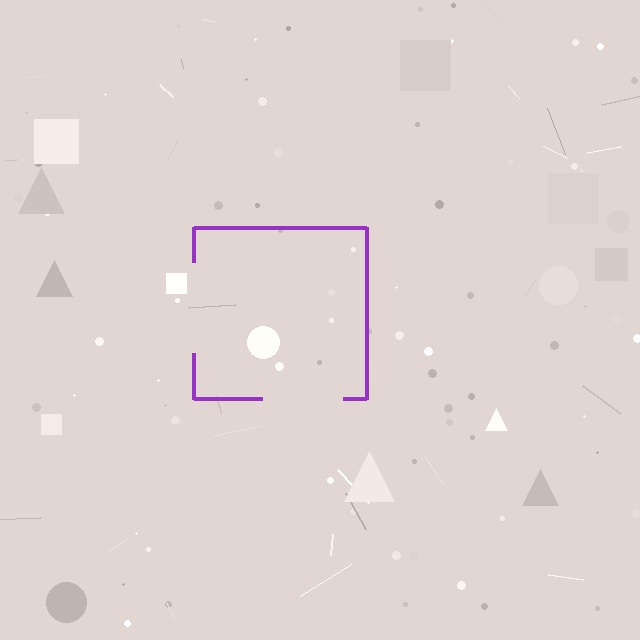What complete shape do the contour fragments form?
The contour fragments form a square.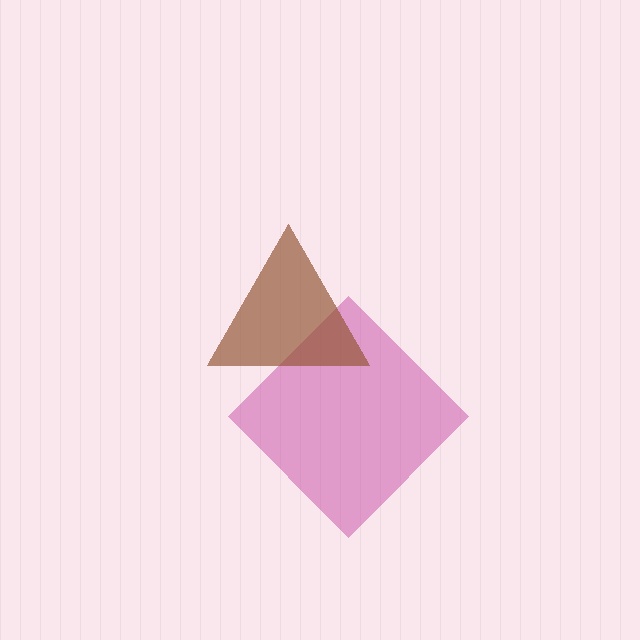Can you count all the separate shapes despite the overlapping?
Yes, there are 2 separate shapes.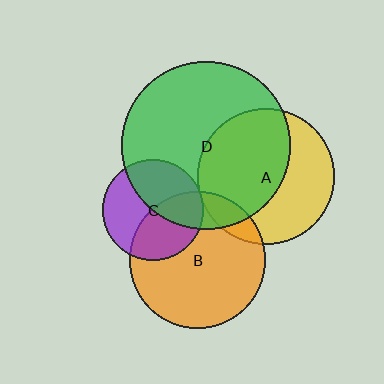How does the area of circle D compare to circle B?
Approximately 1.5 times.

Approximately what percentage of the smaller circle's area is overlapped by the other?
Approximately 45%.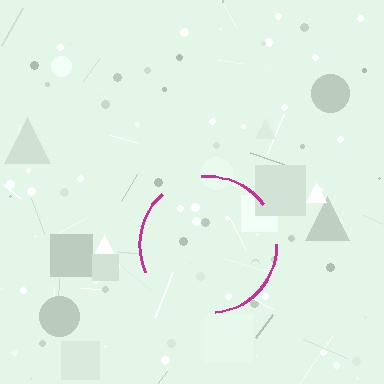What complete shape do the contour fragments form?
The contour fragments form a circle.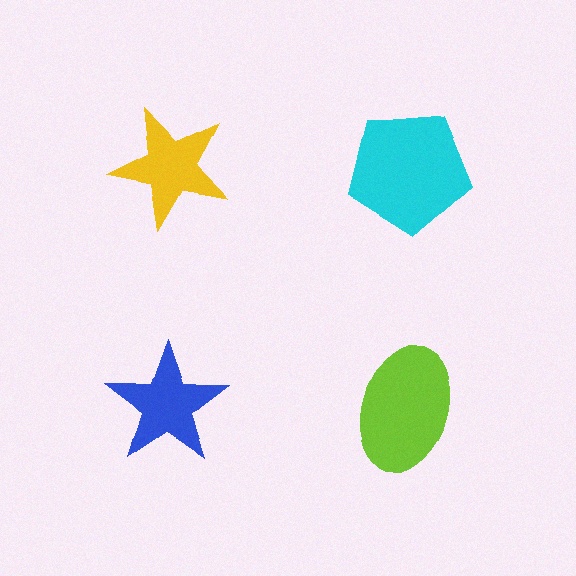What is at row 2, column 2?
A lime ellipse.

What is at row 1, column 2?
A cyan pentagon.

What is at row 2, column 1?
A blue star.